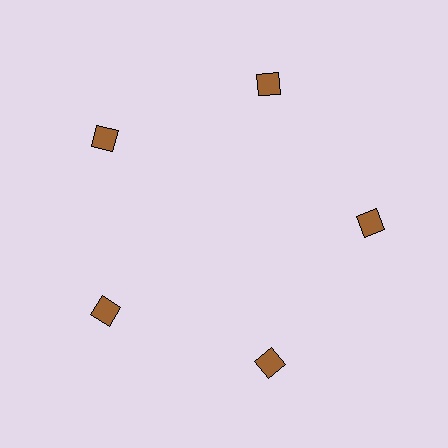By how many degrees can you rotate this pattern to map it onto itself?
The pattern maps onto itself every 72 degrees of rotation.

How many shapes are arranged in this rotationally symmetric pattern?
There are 5 shapes, arranged in 5 groups of 1.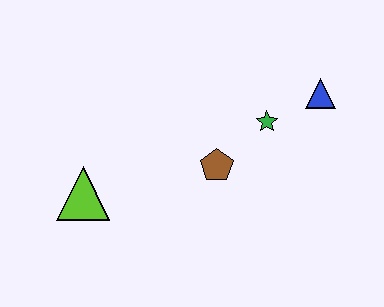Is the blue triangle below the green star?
No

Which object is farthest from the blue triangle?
The lime triangle is farthest from the blue triangle.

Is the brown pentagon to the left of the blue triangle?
Yes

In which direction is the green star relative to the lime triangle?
The green star is to the right of the lime triangle.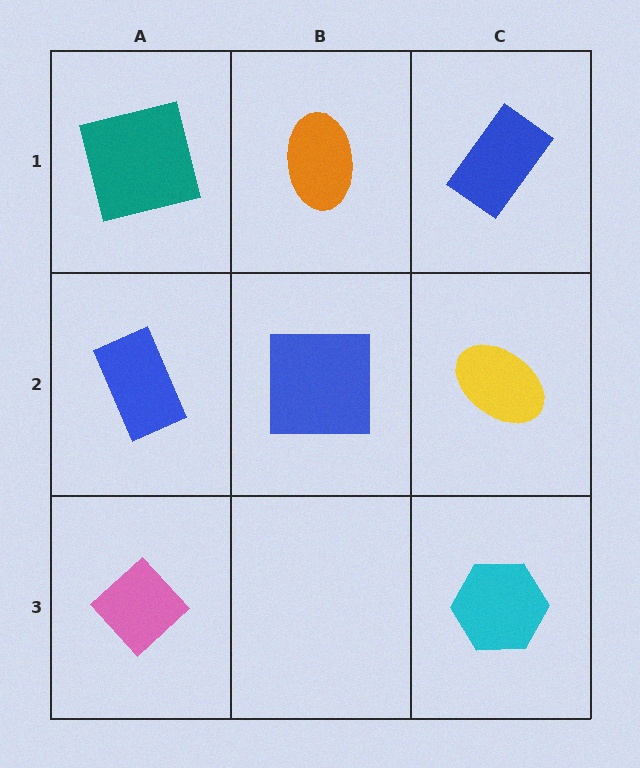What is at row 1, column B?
An orange ellipse.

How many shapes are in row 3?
2 shapes.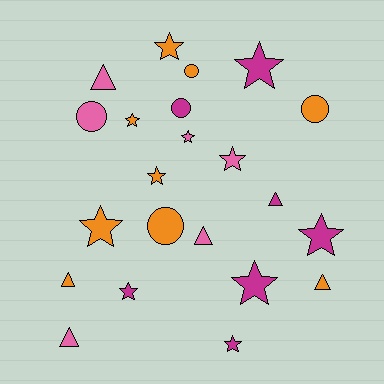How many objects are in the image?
There are 22 objects.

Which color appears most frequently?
Orange, with 9 objects.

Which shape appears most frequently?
Star, with 11 objects.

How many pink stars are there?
There are 2 pink stars.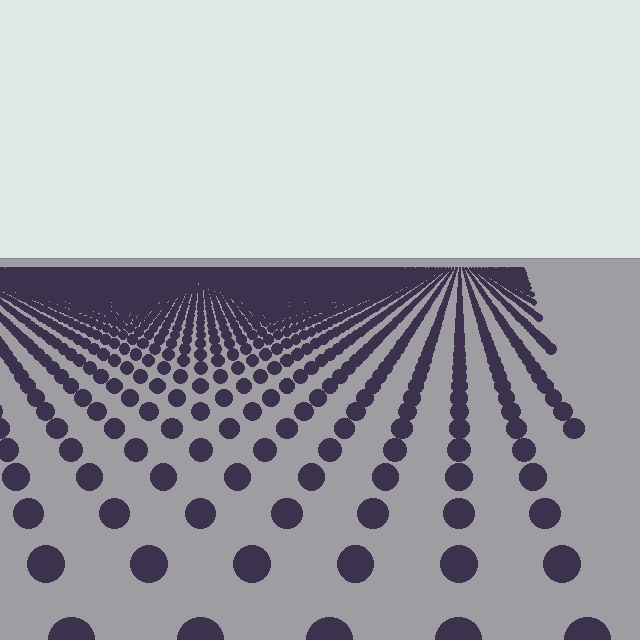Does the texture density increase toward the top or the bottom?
Density increases toward the top.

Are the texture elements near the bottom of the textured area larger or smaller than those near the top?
Larger. Near the bottom, elements are closer to the viewer and appear at a bigger on-screen size.